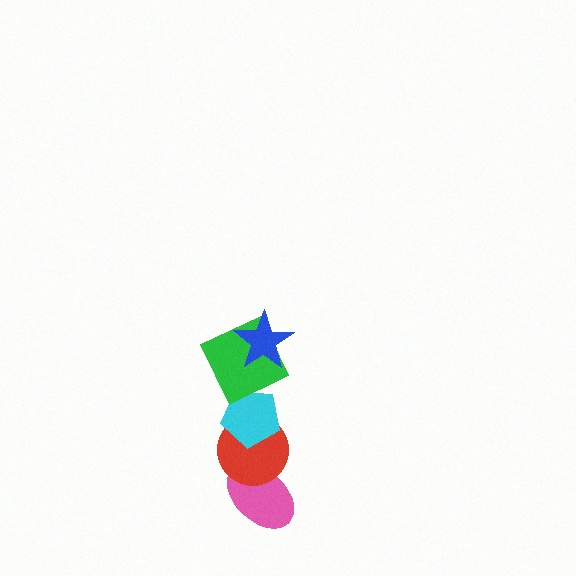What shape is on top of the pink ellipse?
The red circle is on top of the pink ellipse.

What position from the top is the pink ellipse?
The pink ellipse is 5th from the top.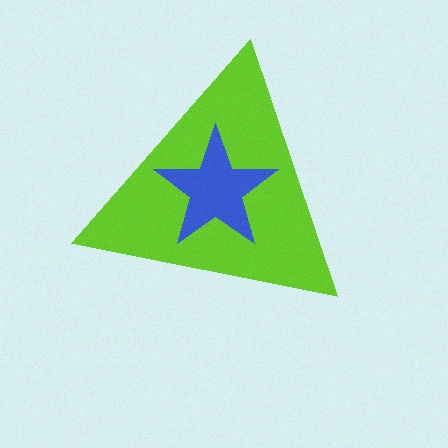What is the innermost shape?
The blue star.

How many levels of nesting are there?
2.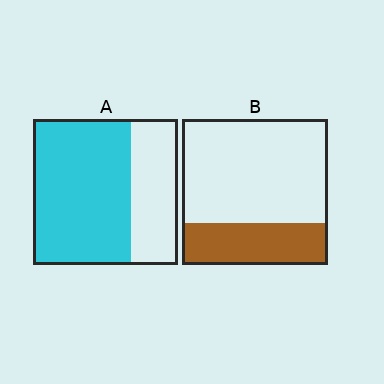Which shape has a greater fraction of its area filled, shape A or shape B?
Shape A.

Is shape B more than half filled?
No.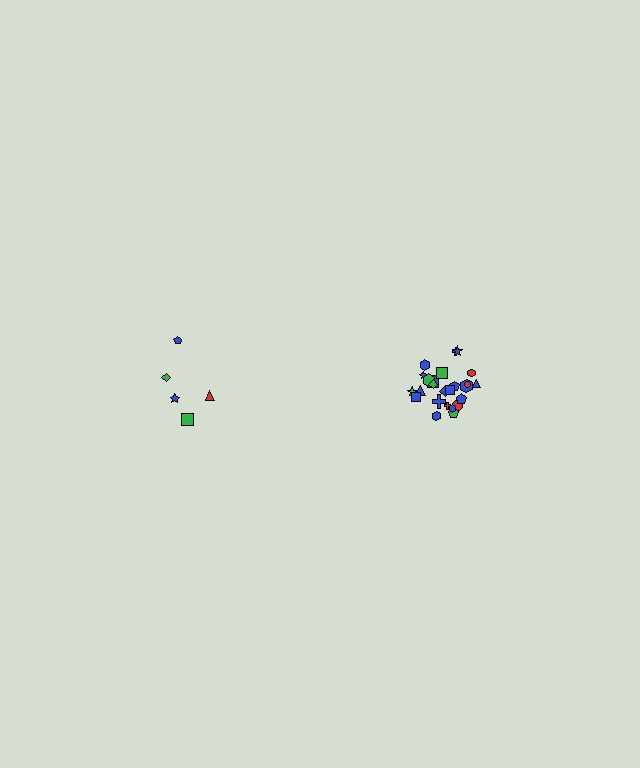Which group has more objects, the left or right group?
The right group.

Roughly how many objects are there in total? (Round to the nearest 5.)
Roughly 30 objects in total.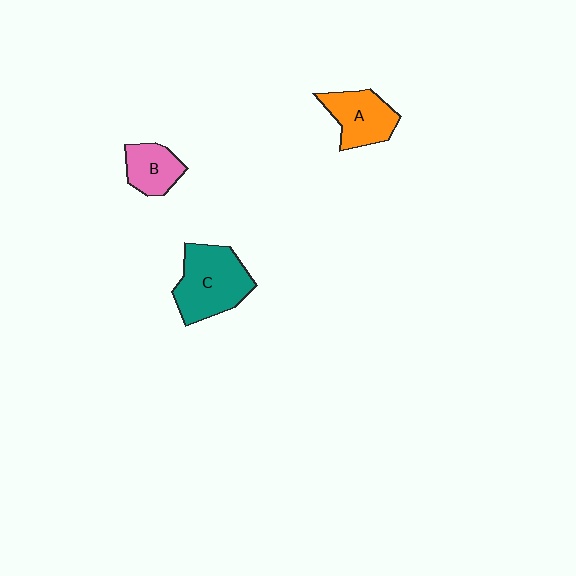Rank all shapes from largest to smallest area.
From largest to smallest: C (teal), A (orange), B (pink).